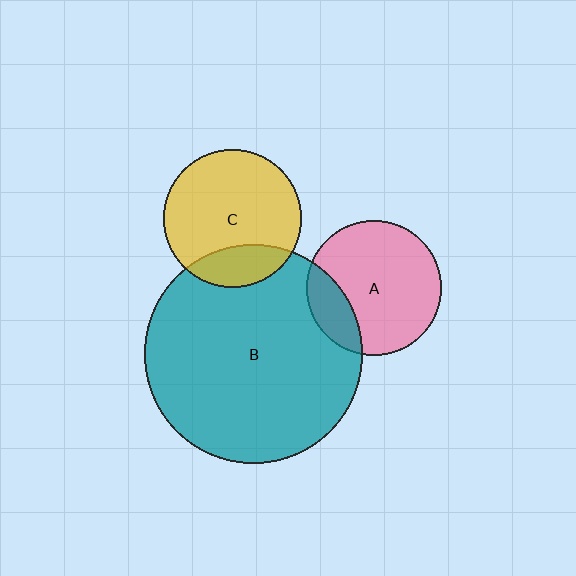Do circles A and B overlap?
Yes.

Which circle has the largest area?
Circle B (teal).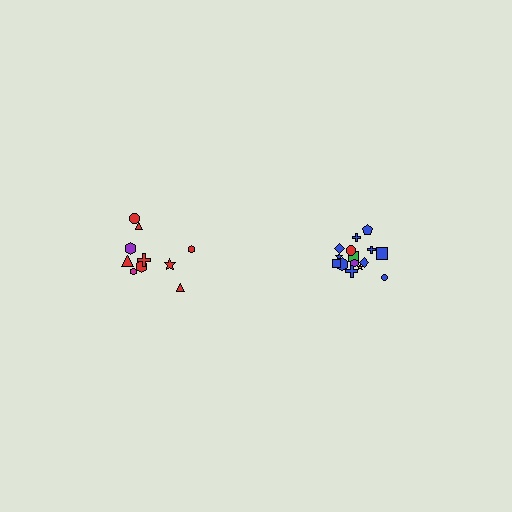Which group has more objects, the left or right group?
The right group.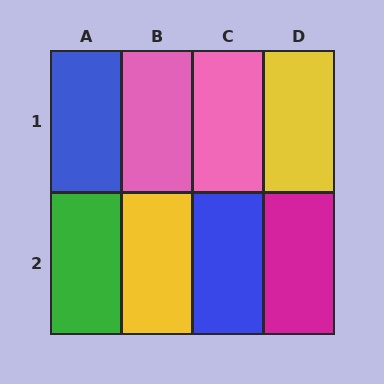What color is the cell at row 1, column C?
Pink.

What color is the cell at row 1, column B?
Pink.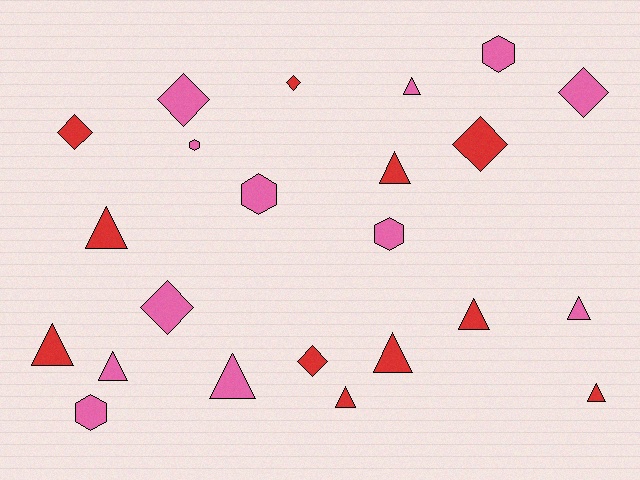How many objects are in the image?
There are 23 objects.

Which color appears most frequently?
Pink, with 12 objects.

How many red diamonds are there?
There are 4 red diamonds.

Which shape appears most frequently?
Triangle, with 11 objects.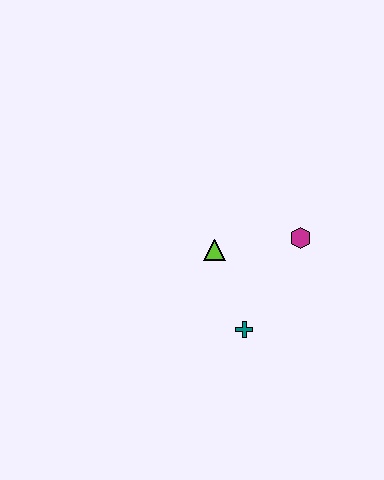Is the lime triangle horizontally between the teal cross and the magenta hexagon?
No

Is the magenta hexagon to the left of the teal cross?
No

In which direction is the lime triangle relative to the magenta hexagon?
The lime triangle is to the left of the magenta hexagon.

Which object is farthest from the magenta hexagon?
The teal cross is farthest from the magenta hexagon.